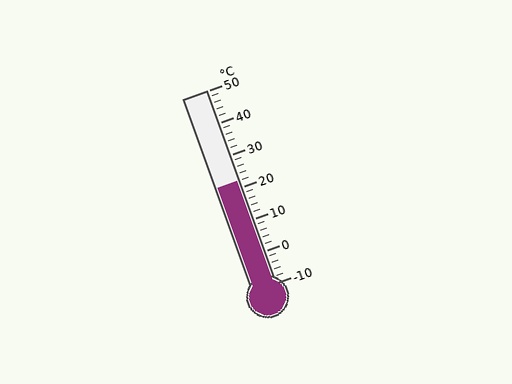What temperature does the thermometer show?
The thermometer shows approximately 22°C.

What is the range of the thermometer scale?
The thermometer scale ranges from -10°C to 50°C.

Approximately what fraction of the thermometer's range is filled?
The thermometer is filled to approximately 55% of its range.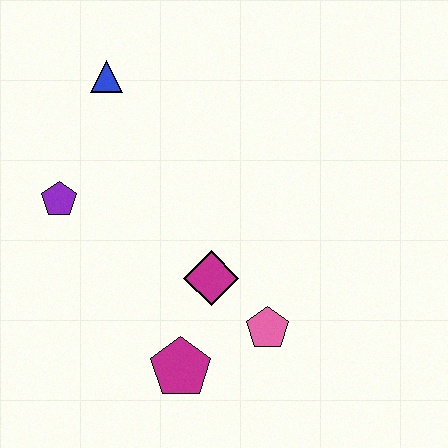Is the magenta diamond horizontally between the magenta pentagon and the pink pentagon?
Yes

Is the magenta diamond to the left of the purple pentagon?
No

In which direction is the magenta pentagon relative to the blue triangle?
The magenta pentagon is below the blue triangle.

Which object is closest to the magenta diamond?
The pink pentagon is closest to the magenta diamond.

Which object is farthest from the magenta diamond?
The blue triangle is farthest from the magenta diamond.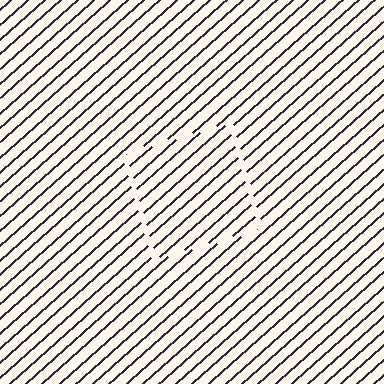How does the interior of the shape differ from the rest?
The interior of the shape contains the same grating, shifted by half a period — the contour is defined by the phase discontinuity where line-ends from the inner and outer gratings abut.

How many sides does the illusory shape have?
4 sides — the line-ends trace a square.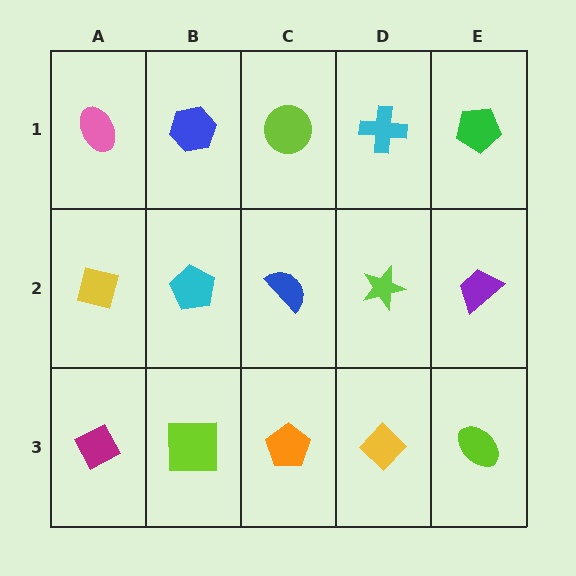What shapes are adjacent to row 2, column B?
A blue hexagon (row 1, column B), a lime square (row 3, column B), a yellow square (row 2, column A), a blue semicircle (row 2, column C).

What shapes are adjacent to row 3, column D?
A lime star (row 2, column D), an orange pentagon (row 3, column C), a lime ellipse (row 3, column E).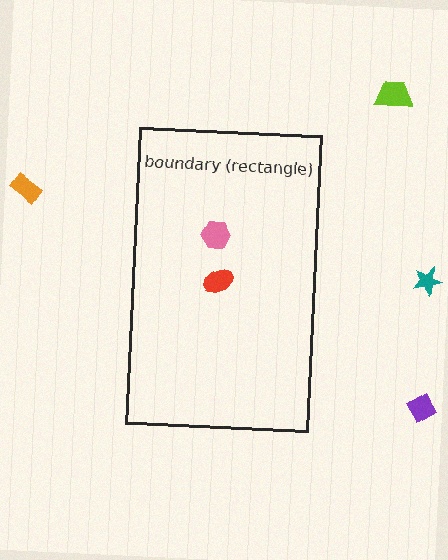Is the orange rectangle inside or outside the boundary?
Outside.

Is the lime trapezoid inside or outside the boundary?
Outside.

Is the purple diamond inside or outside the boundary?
Outside.